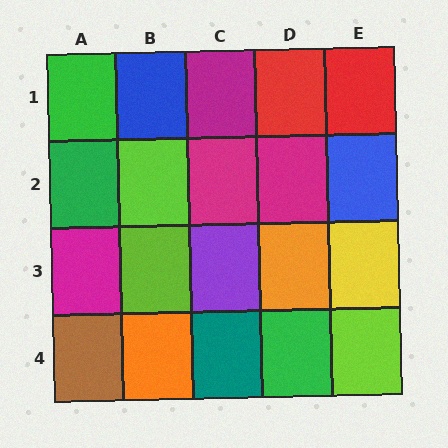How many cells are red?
2 cells are red.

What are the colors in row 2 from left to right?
Green, lime, magenta, magenta, blue.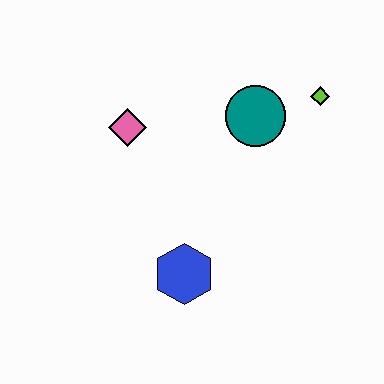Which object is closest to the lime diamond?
The teal circle is closest to the lime diamond.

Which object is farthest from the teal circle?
The blue hexagon is farthest from the teal circle.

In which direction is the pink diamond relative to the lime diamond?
The pink diamond is to the left of the lime diamond.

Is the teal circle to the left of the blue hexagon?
No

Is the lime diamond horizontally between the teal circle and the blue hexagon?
No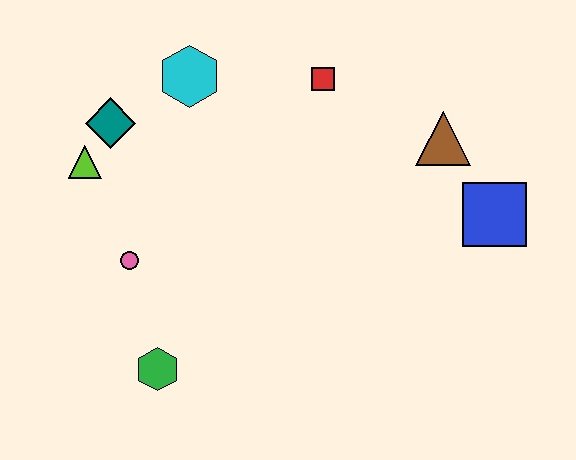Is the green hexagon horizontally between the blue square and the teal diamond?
Yes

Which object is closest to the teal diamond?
The lime triangle is closest to the teal diamond.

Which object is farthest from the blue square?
The lime triangle is farthest from the blue square.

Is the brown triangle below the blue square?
No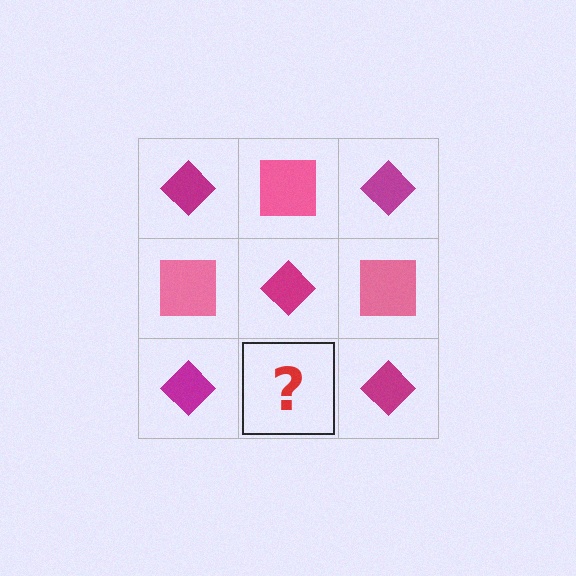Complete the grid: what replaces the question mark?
The question mark should be replaced with a pink square.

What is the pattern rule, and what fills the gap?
The rule is that it alternates magenta diamond and pink square in a checkerboard pattern. The gap should be filled with a pink square.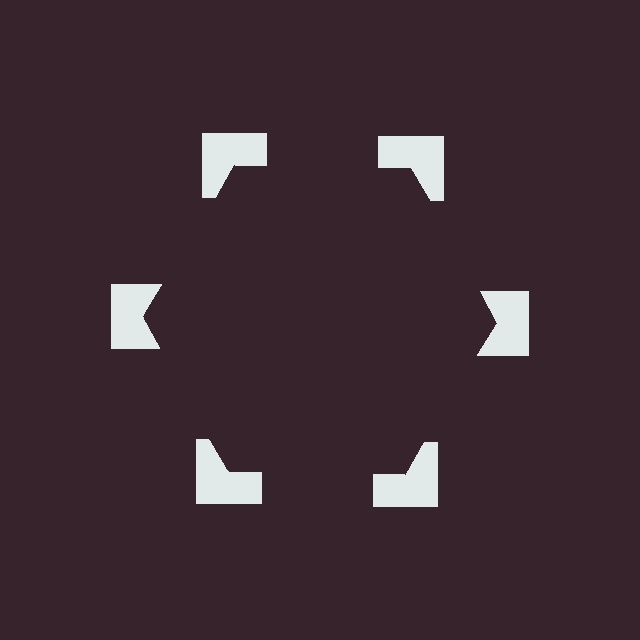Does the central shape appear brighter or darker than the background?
It typically appears slightly darker than the background, even though no actual brightness change is drawn.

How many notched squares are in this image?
There are 6 — one at each vertex of the illusory hexagon.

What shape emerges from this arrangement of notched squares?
An illusory hexagon — its edges are inferred from the aligned wedge cuts in the notched squares, not physically drawn.